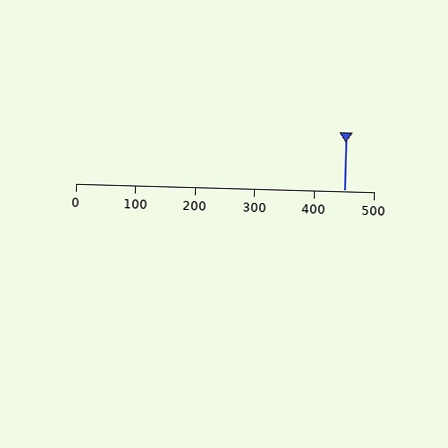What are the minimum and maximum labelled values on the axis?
The axis runs from 0 to 500.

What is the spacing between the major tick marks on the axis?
The major ticks are spaced 100 apart.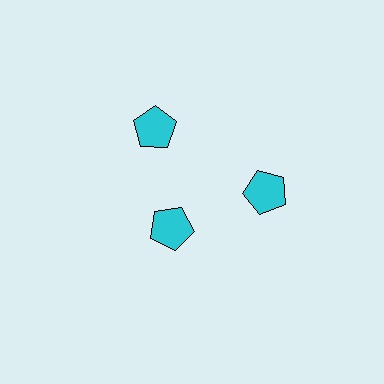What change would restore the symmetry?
The symmetry would be restored by moving it outward, back onto the ring so that all 3 pentagons sit at equal angles and equal distance from the center.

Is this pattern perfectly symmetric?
No. The 3 cyan pentagons are arranged in a ring, but one element near the 7 o'clock position is pulled inward toward the center, breaking the 3-fold rotational symmetry.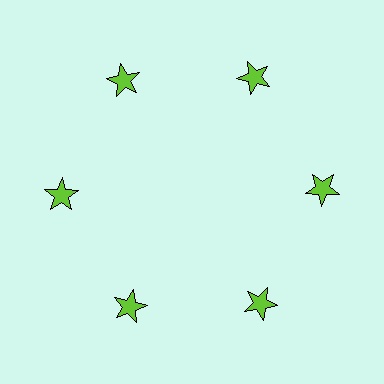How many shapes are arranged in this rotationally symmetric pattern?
There are 6 shapes, arranged in 6 groups of 1.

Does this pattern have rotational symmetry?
Yes, this pattern has 6-fold rotational symmetry. It looks the same after rotating 60 degrees around the center.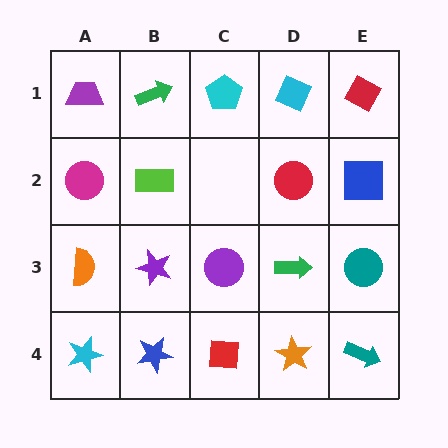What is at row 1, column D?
A cyan diamond.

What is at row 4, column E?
A teal arrow.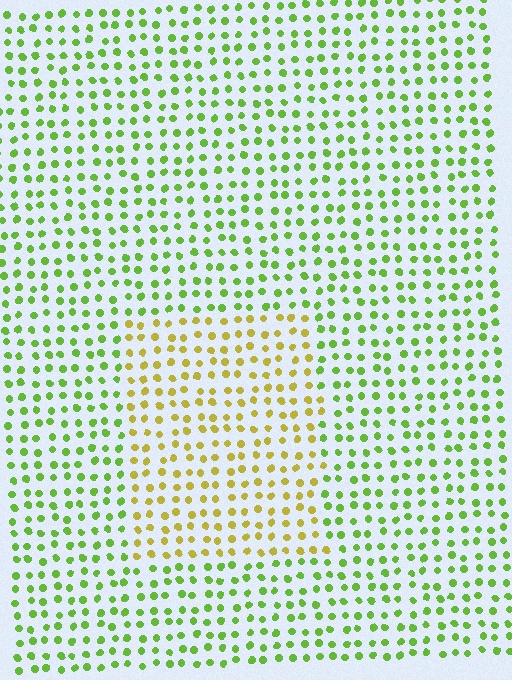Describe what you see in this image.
The image is filled with small lime elements in a uniform arrangement. A rectangle-shaped region is visible where the elements are tinted to a slightly different hue, forming a subtle color boundary.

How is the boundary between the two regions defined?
The boundary is defined purely by a slight shift in hue (about 43 degrees). Spacing, size, and orientation are identical on both sides.